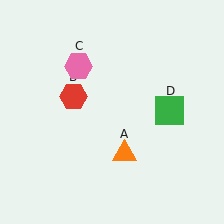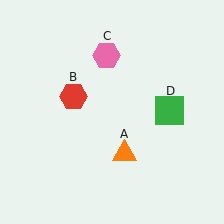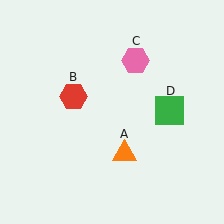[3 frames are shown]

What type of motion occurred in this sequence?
The pink hexagon (object C) rotated clockwise around the center of the scene.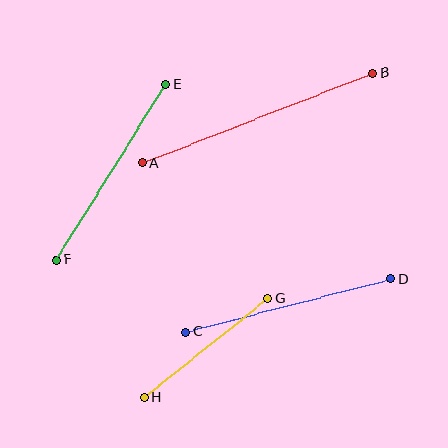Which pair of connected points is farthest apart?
Points A and B are farthest apart.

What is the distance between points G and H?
The distance is approximately 159 pixels.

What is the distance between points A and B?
The distance is approximately 248 pixels.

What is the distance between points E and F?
The distance is approximately 207 pixels.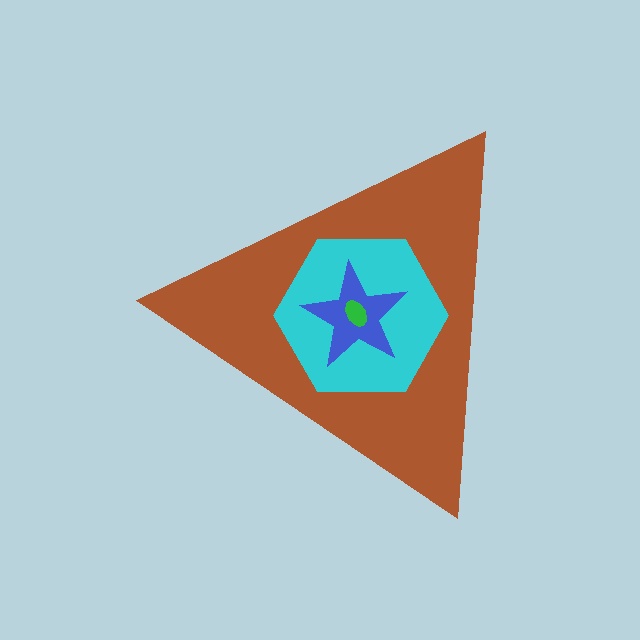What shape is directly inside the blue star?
The green ellipse.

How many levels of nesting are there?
4.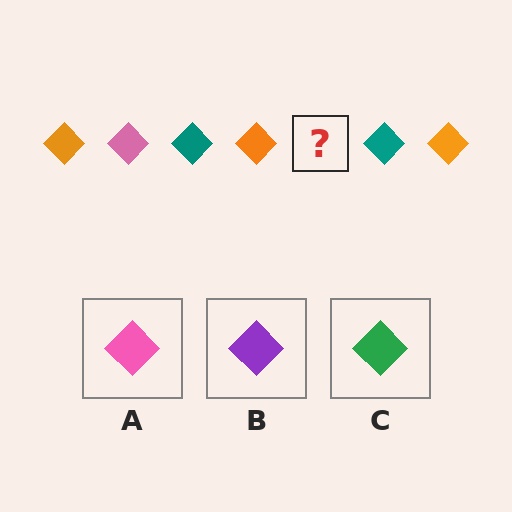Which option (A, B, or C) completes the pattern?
A.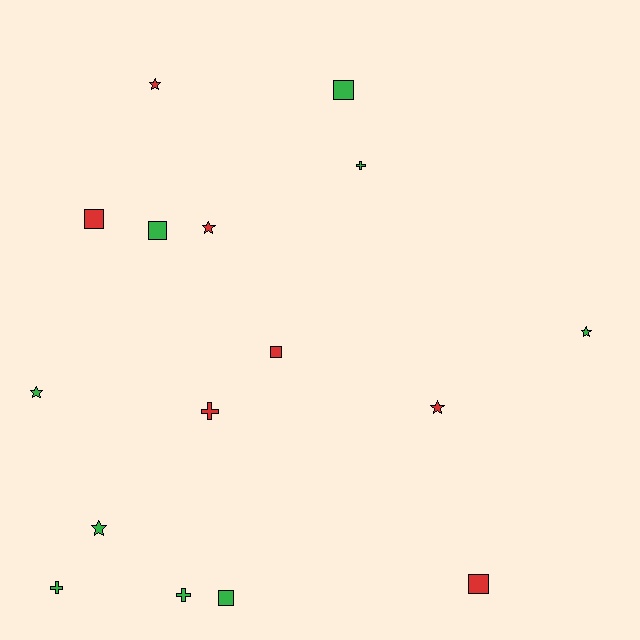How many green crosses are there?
There are 3 green crosses.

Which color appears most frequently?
Green, with 9 objects.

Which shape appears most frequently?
Square, with 6 objects.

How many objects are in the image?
There are 16 objects.